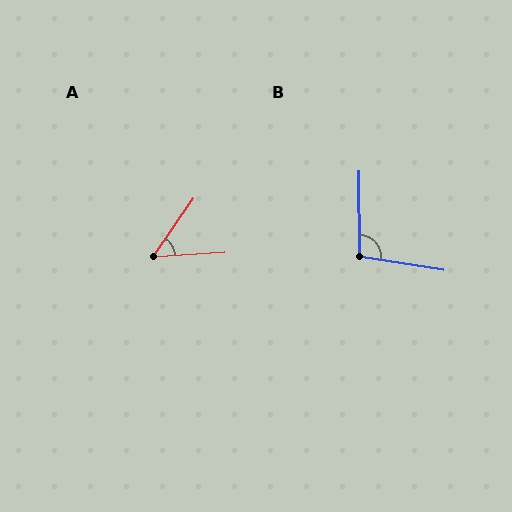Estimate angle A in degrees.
Approximately 52 degrees.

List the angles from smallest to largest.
A (52°), B (100°).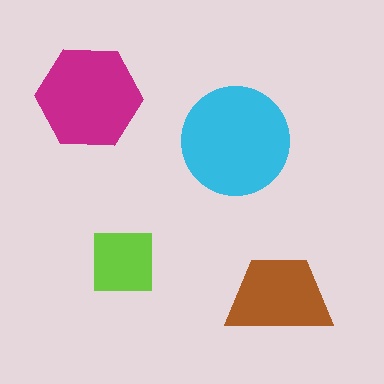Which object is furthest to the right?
The brown trapezoid is rightmost.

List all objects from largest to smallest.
The cyan circle, the magenta hexagon, the brown trapezoid, the lime square.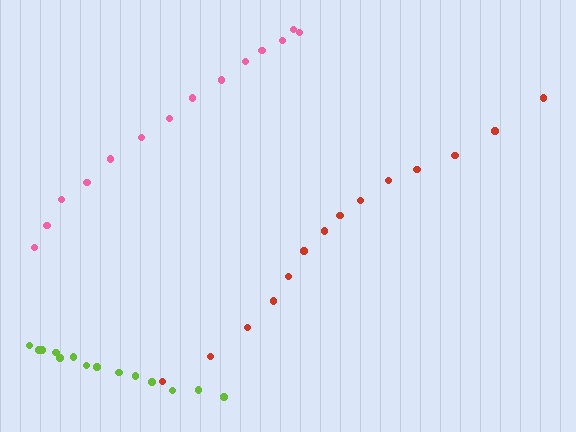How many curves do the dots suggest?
There are 3 distinct paths.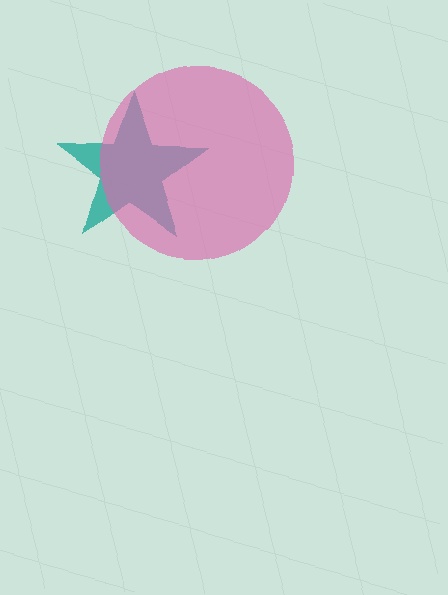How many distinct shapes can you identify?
There are 2 distinct shapes: a teal star, a pink circle.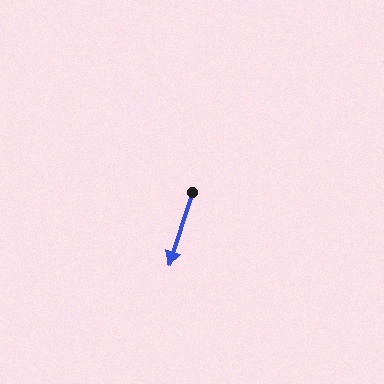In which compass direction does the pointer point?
South.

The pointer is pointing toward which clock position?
Roughly 7 o'clock.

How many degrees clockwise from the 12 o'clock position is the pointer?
Approximately 198 degrees.